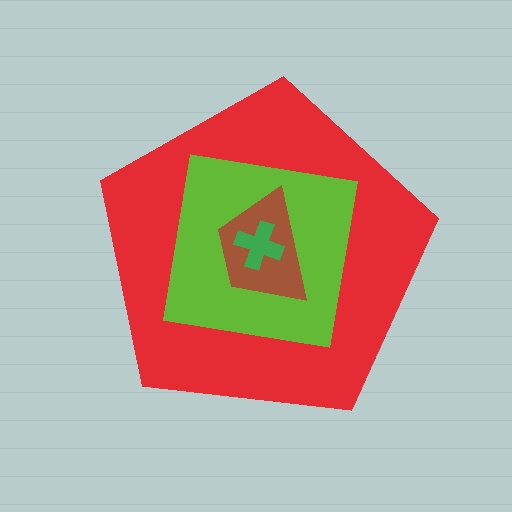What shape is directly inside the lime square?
The brown trapezoid.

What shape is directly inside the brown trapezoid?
The green cross.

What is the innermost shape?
The green cross.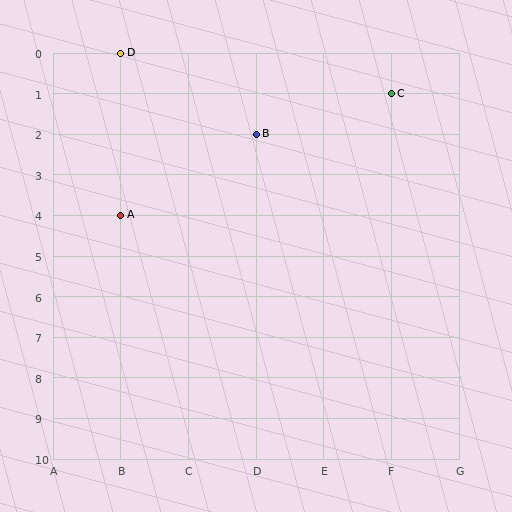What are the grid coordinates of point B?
Point B is at grid coordinates (D, 2).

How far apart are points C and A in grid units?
Points C and A are 4 columns and 3 rows apart (about 5.0 grid units diagonally).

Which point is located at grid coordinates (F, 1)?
Point C is at (F, 1).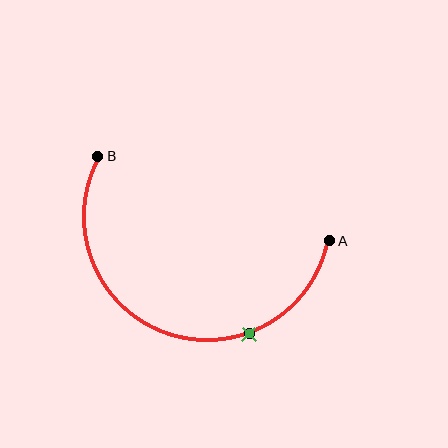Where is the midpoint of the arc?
The arc midpoint is the point on the curve farthest from the straight line joining A and B. It sits below that line.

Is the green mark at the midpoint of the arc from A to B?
No. The green mark lies on the arc but is closer to endpoint A. The arc midpoint would be at the point on the curve equidistant along the arc from both A and B.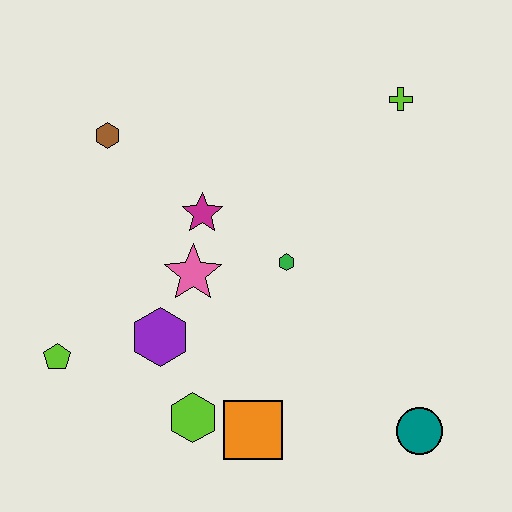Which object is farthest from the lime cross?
The lime pentagon is farthest from the lime cross.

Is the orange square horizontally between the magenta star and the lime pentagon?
No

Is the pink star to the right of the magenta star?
No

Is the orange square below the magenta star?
Yes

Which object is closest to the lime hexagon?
The orange square is closest to the lime hexagon.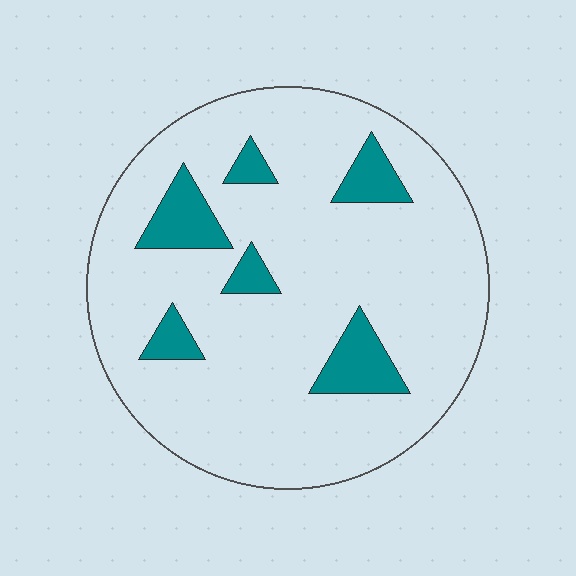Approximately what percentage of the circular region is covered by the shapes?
Approximately 15%.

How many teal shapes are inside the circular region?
6.